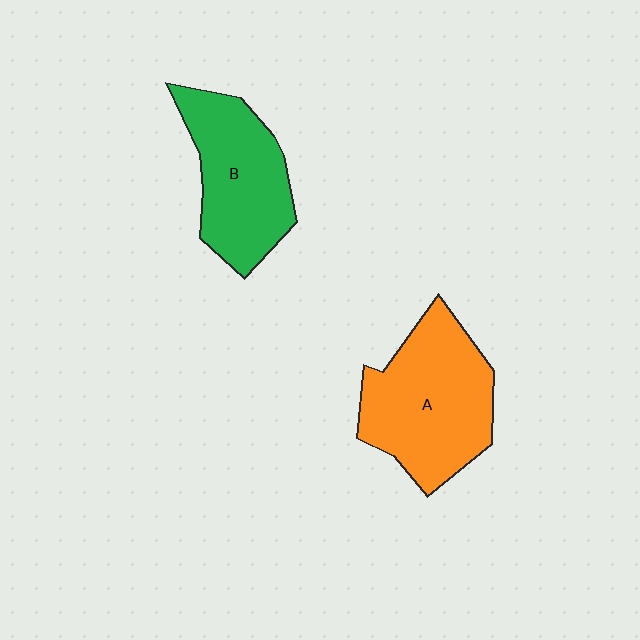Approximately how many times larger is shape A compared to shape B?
Approximately 1.2 times.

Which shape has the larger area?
Shape A (orange).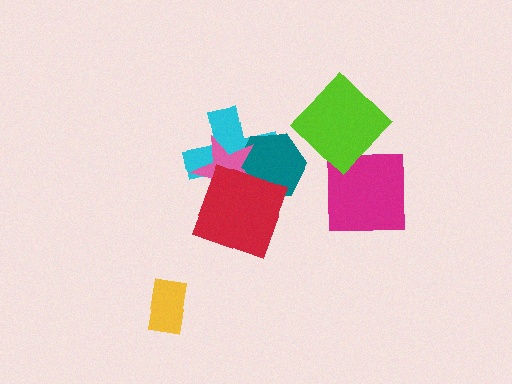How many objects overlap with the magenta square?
0 objects overlap with the magenta square.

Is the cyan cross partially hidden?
Yes, it is partially covered by another shape.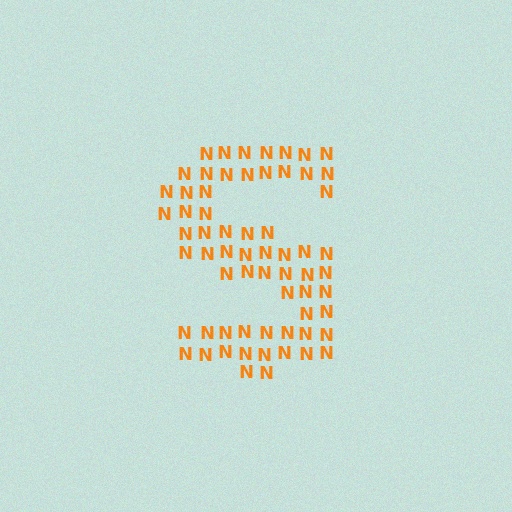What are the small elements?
The small elements are letter N's.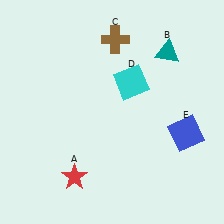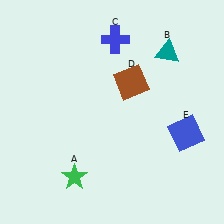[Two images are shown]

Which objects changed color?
A changed from red to green. C changed from brown to blue. D changed from cyan to brown.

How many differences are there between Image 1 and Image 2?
There are 3 differences between the two images.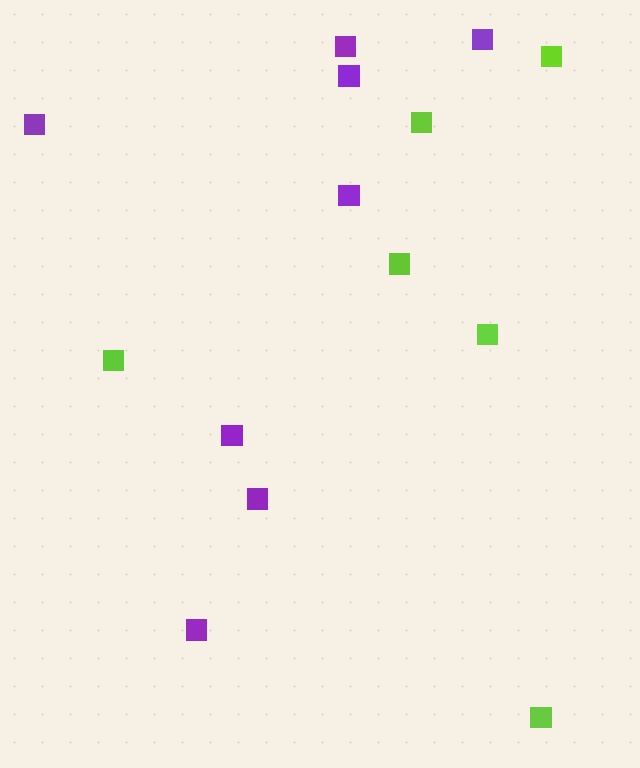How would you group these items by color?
There are 2 groups: one group of purple squares (8) and one group of lime squares (6).